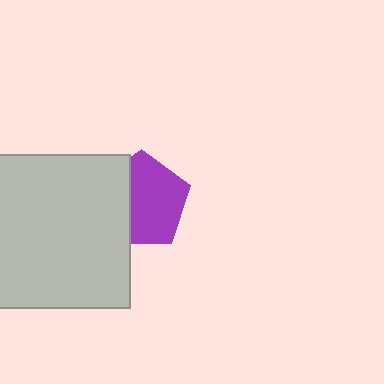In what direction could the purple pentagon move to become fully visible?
The purple pentagon could move right. That would shift it out from behind the light gray square entirely.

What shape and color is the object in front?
The object in front is a light gray square.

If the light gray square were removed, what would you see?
You would see the complete purple pentagon.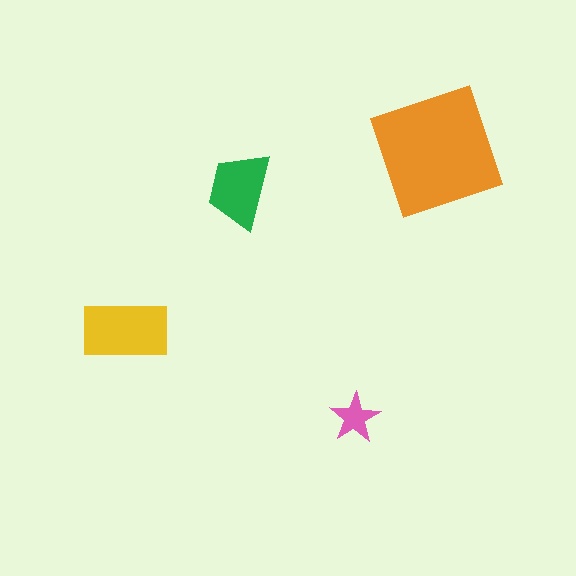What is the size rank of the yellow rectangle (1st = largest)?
2nd.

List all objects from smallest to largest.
The pink star, the green trapezoid, the yellow rectangle, the orange square.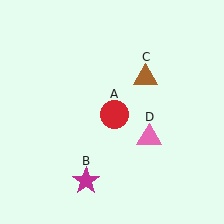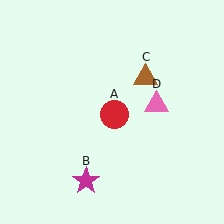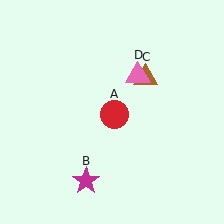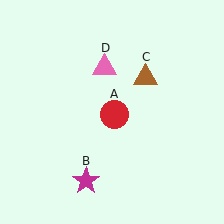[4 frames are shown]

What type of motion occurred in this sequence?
The pink triangle (object D) rotated counterclockwise around the center of the scene.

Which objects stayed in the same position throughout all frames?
Red circle (object A) and magenta star (object B) and brown triangle (object C) remained stationary.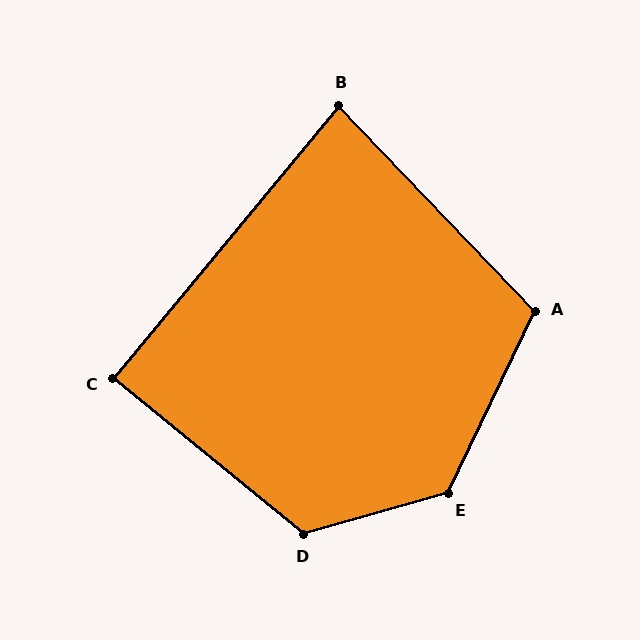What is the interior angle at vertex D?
Approximately 125 degrees (obtuse).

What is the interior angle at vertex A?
Approximately 111 degrees (obtuse).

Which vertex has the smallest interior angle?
B, at approximately 83 degrees.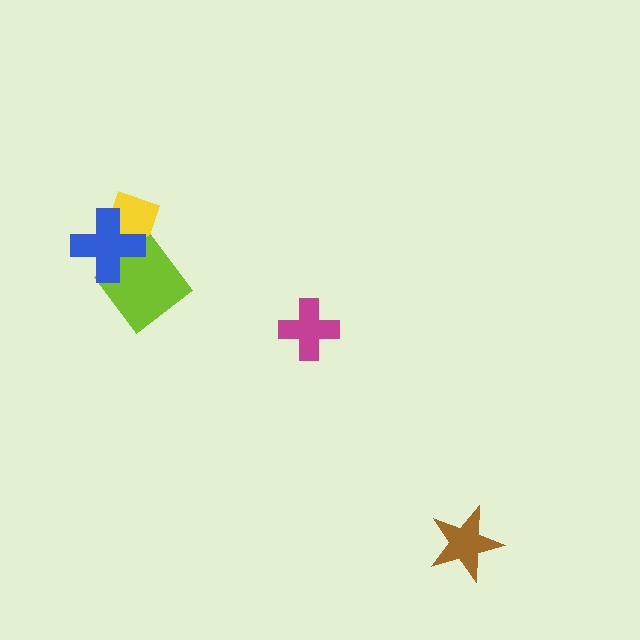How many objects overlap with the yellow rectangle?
2 objects overlap with the yellow rectangle.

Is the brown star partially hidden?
No, no other shape covers it.